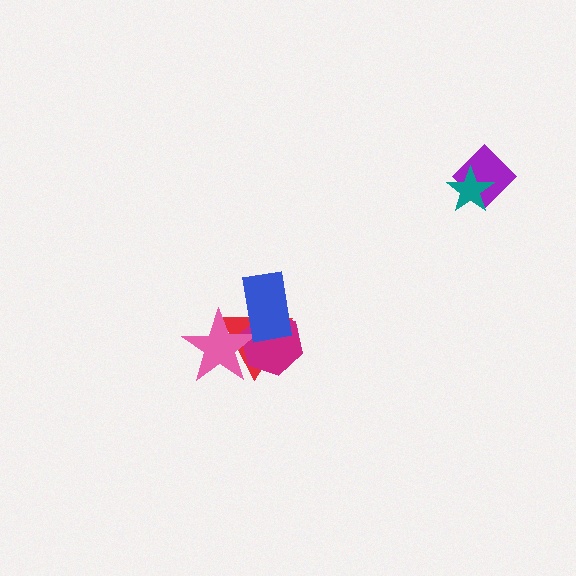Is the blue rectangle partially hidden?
No, no other shape covers it.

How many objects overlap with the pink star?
3 objects overlap with the pink star.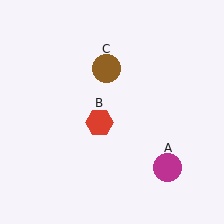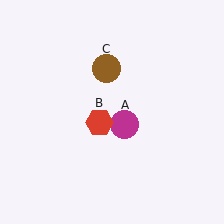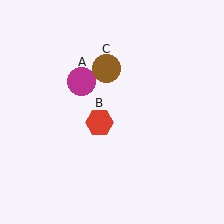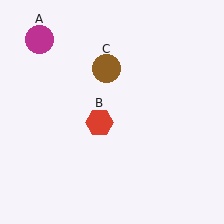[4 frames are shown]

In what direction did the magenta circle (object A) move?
The magenta circle (object A) moved up and to the left.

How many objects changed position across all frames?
1 object changed position: magenta circle (object A).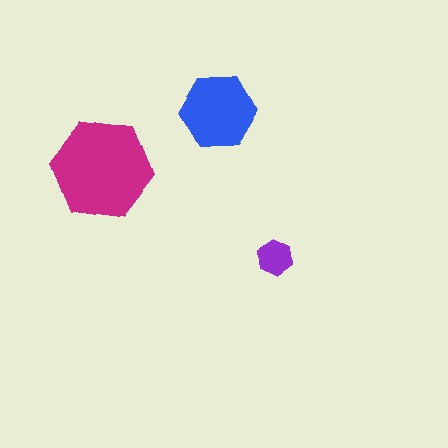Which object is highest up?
The blue hexagon is topmost.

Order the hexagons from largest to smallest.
the magenta one, the blue one, the purple one.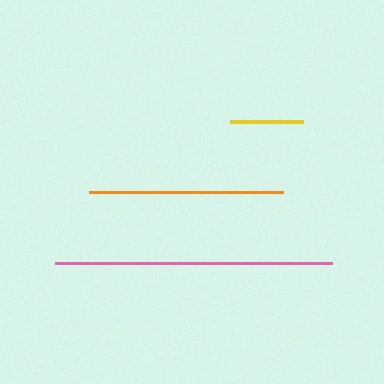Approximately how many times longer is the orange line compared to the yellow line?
The orange line is approximately 2.7 times the length of the yellow line.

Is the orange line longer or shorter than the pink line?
The pink line is longer than the orange line.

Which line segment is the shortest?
The yellow line is the shortest at approximately 73 pixels.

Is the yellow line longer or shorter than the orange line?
The orange line is longer than the yellow line.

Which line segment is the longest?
The pink line is the longest at approximately 278 pixels.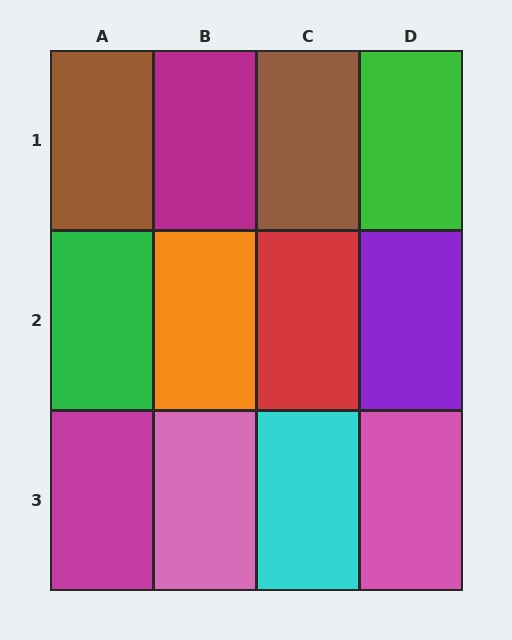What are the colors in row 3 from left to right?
Magenta, pink, cyan, pink.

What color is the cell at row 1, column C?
Brown.